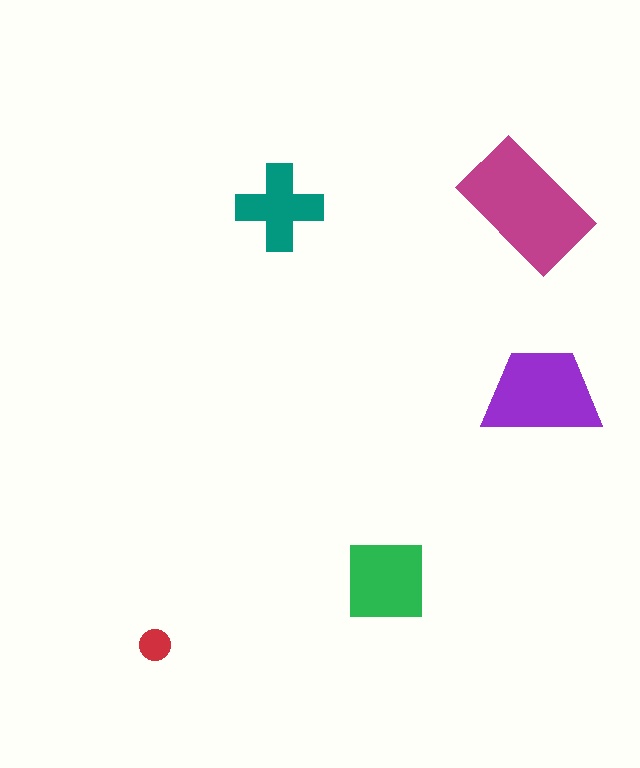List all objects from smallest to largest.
The red circle, the teal cross, the green square, the purple trapezoid, the magenta rectangle.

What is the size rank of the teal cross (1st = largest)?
4th.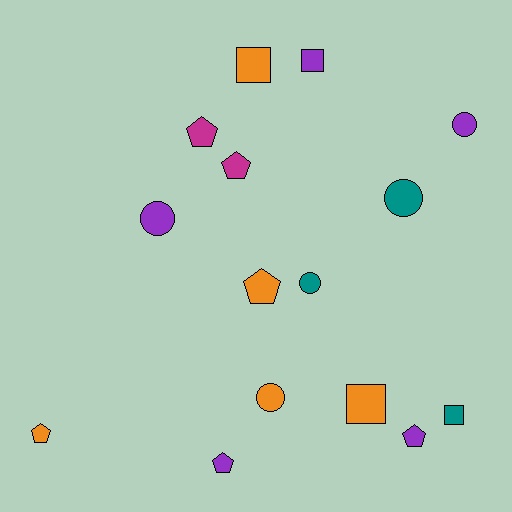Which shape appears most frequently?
Pentagon, with 6 objects.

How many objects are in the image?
There are 15 objects.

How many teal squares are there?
There is 1 teal square.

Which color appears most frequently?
Orange, with 5 objects.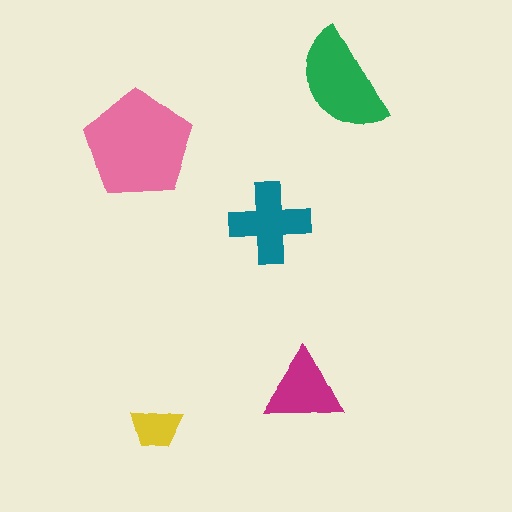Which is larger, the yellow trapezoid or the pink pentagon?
The pink pentagon.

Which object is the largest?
The pink pentagon.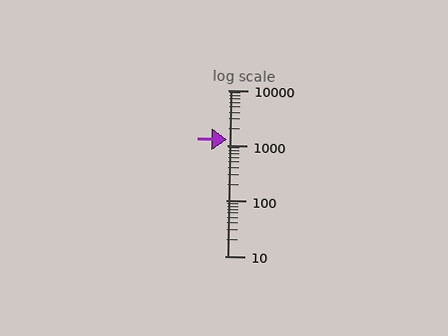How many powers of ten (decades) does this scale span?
The scale spans 3 decades, from 10 to 10000.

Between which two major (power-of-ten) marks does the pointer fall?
The pointer is between 1000 and 10000.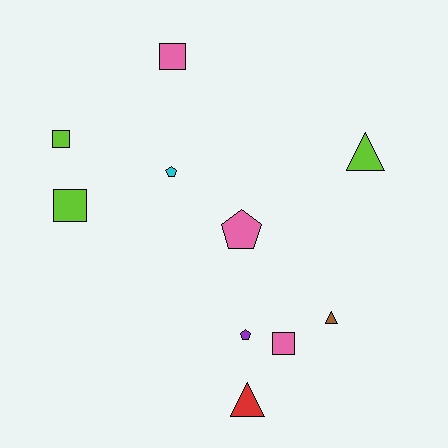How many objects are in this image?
There are 10 objects.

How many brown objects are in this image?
There is 1 brown object.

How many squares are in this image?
There are 4 squares.